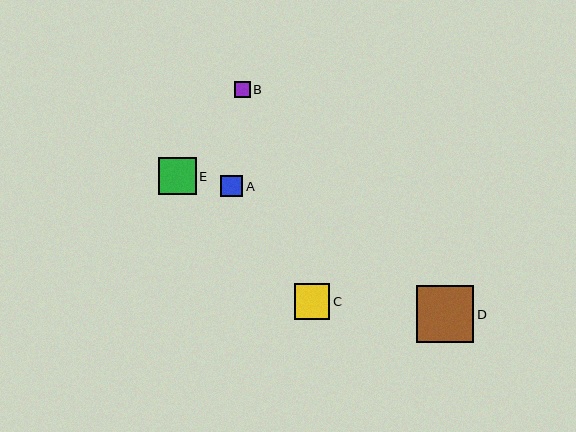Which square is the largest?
Square D is the largest with a size of approximately 57 pixels.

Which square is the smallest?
Square B is the smallest with a size of approximately 16 pixels.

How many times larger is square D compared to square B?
Square D is approximately 3.6 times the size of square B.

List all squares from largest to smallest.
From largest to smallest: D, E, C, A, B.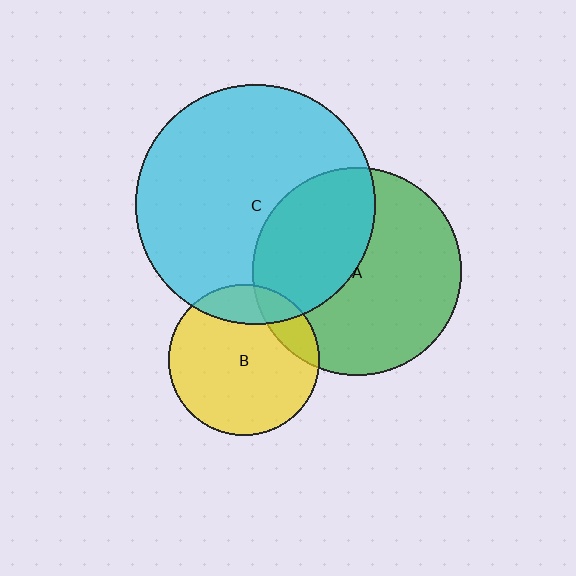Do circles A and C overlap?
Yes.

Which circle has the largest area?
Circle C (cyan).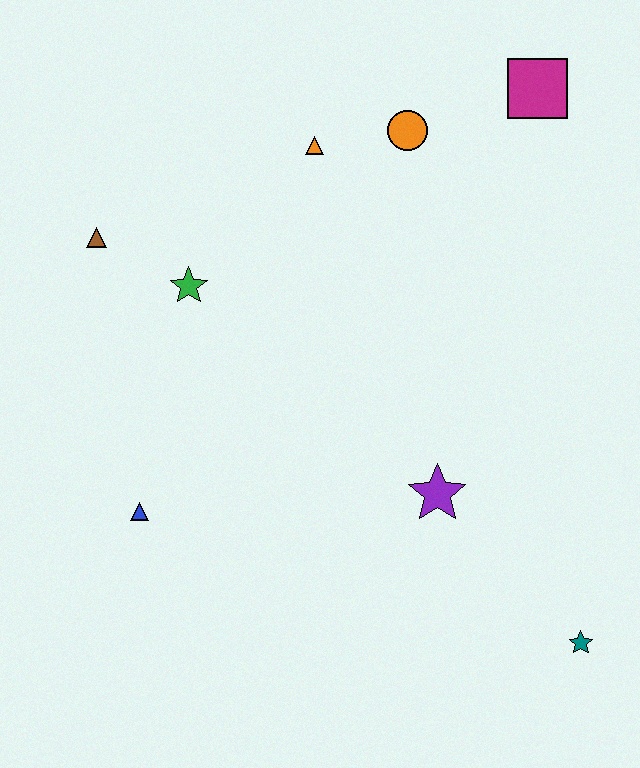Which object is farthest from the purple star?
The brown triangle is farthest from the purple star.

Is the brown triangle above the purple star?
Yes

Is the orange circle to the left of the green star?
No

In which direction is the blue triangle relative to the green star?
The blue triangle is below the green star.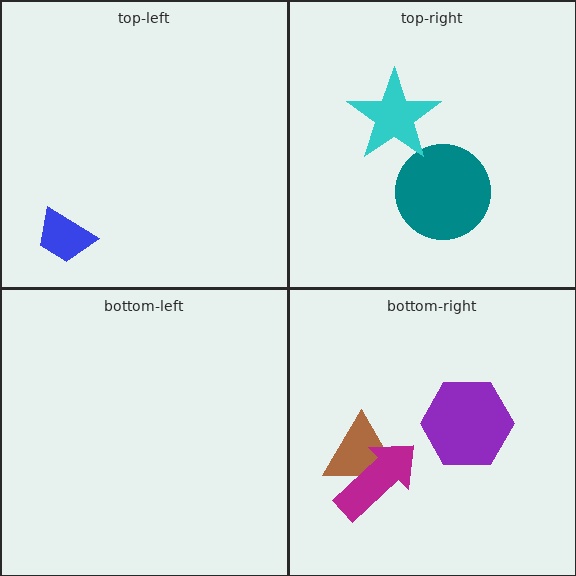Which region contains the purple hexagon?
The bottom-right region.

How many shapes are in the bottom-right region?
3.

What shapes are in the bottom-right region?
The brown triangle, the purple hexagon, the magenta arrow.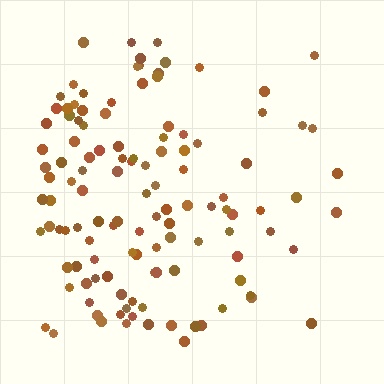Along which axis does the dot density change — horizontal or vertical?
Horizontal.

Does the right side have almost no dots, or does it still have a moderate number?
Still a moderate number, just noticeably fewer than the left.